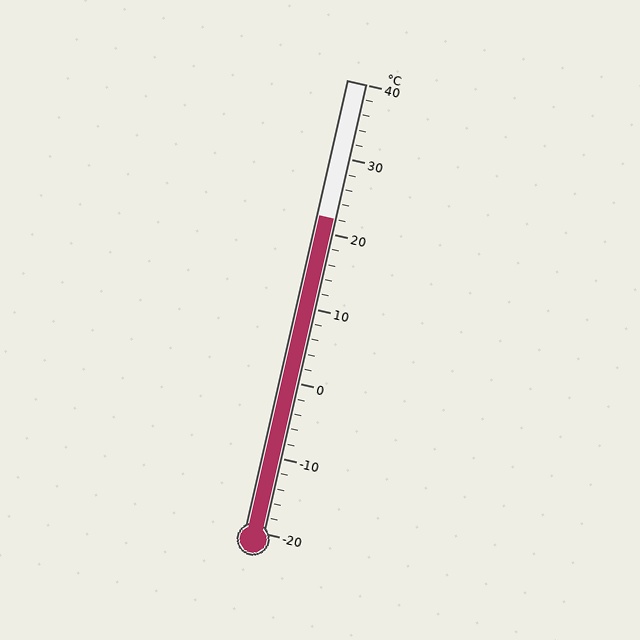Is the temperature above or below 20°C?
The temperature is above 20°C.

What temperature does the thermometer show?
The thermometer shows approximately 22°C.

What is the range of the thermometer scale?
The thermometer scale ranges from -20°C to 40°C.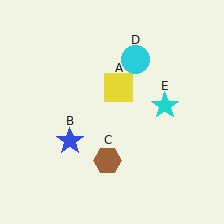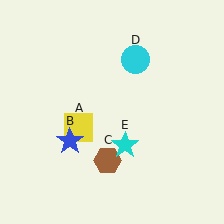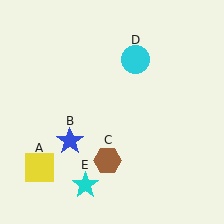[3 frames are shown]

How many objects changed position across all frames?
2 objects changed position: yellow square (object A), cyan star (object E).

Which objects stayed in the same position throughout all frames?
Blue star (object B) and brown hexagon (object C) and cyan circle (object D) remained stationary.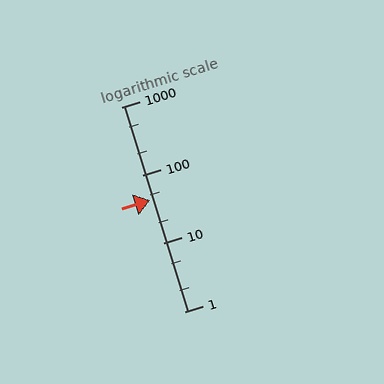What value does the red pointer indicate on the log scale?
The pointer indicates approximately 43.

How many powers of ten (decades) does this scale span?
The scale spans 3 decades, from 1 to 1000.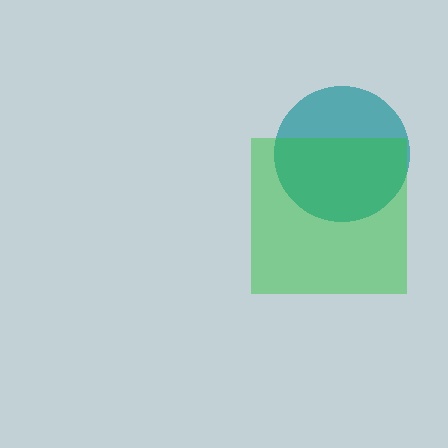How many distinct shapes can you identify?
There are 2 distinct shapes: a teal circle, a green square.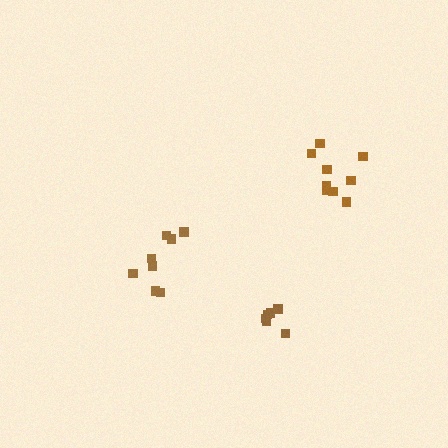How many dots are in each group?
Group 1: 9 dots, Group 2: 6 dots, Group 3: 8 dots (23 total).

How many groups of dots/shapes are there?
There are 3 groups.